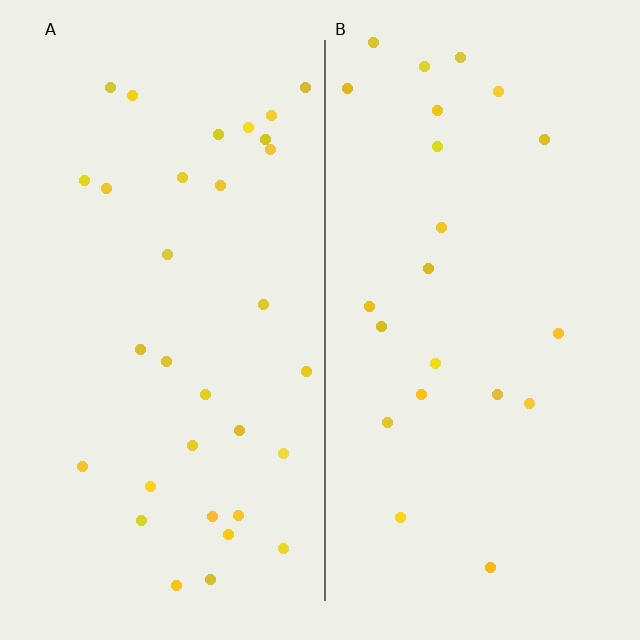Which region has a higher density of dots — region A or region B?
A (the left).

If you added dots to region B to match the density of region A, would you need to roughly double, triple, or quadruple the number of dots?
Approximately double.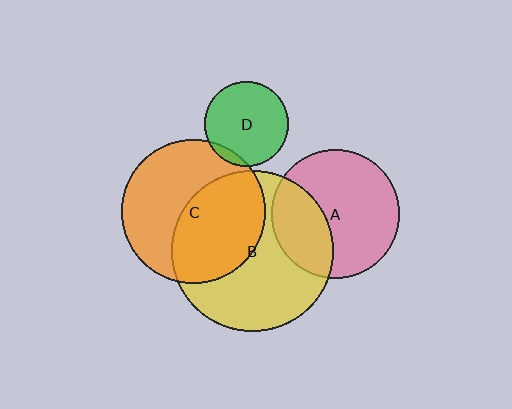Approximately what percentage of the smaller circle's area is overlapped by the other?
Approximately 50%.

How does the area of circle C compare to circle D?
Approximately 2.9 times.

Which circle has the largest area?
Circle B (yellow).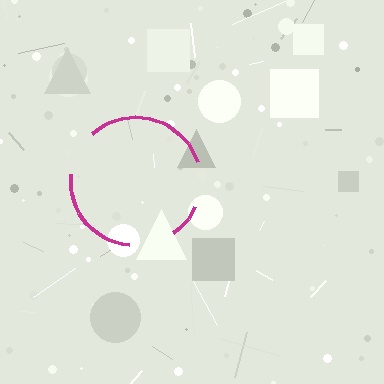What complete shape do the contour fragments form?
The contour fragments form a circle.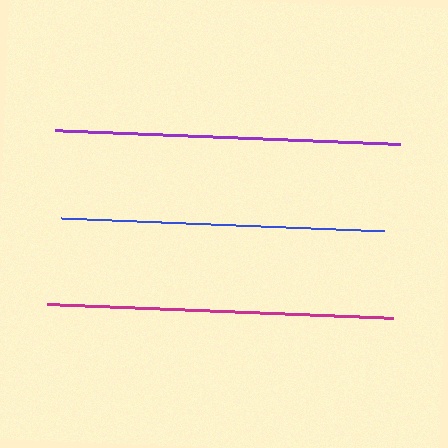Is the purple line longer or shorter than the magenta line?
The magenta line is longer than the purple line.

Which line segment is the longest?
The magenta line is the longest at approximately 348 pixels.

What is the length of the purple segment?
The purple segment is approximately 346 pixels long.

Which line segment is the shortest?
The blue line is the shortest at approximately 323 pixels.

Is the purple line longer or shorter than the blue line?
The purple line is longer than the blue line.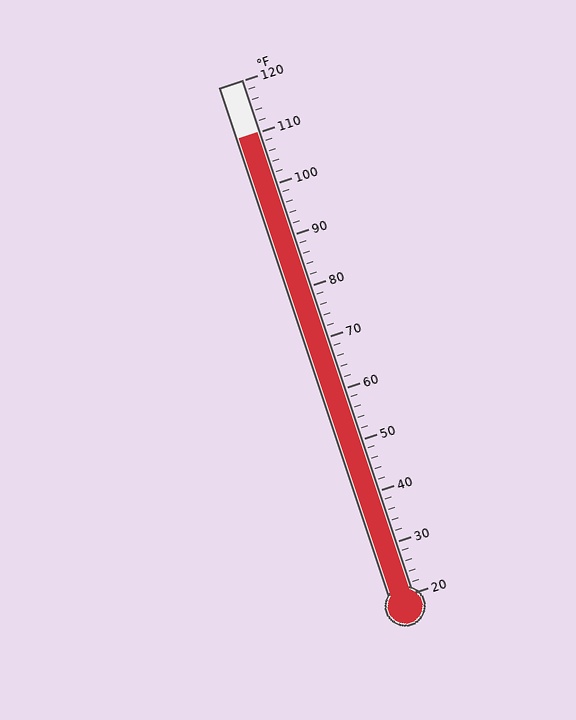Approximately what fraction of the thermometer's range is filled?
The thermometer is filled to approximately 90% of its range.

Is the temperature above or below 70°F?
The temperature is above 70°F.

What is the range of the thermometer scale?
The thermometer scale ranges from 20°F to 120°F.